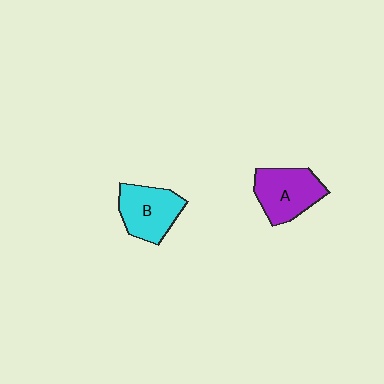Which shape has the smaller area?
Shape B (cyan).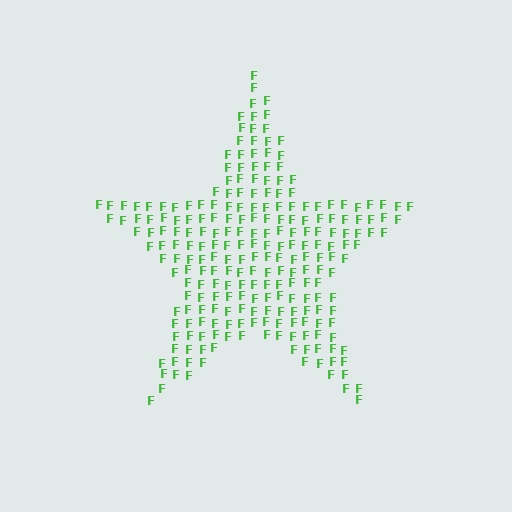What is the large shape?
The large shape is a star.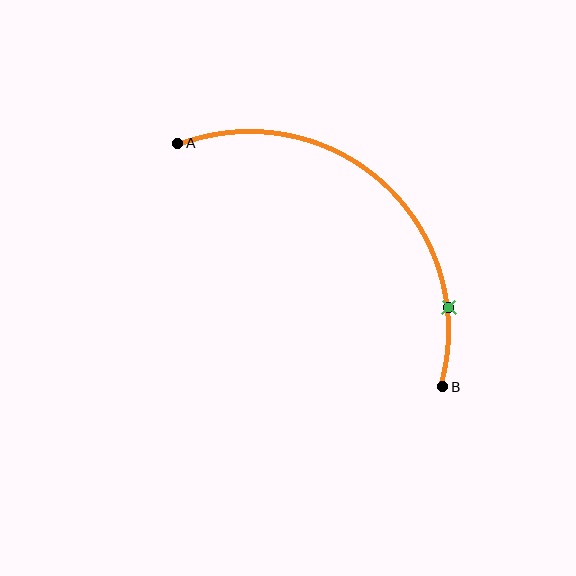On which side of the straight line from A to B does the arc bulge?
The arc bulges above and to the right of the straight line connecting A and B.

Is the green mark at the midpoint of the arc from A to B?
No. The green mark lies on the arc but is closer to endpoint B. The arc midpoint would be at the point on the curve equidistant along the arc from both A and B.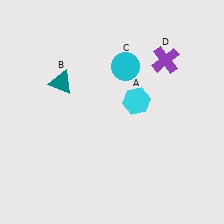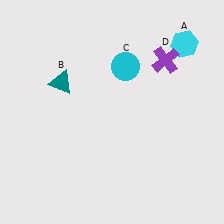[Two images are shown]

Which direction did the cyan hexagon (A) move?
The cyan hexagon (A) moved up.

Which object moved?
The cyan hexagon (A) moved up.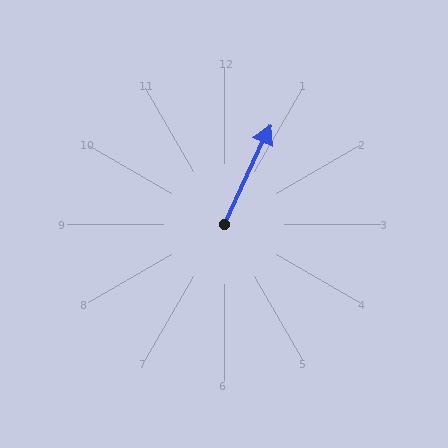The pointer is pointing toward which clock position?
Roughly 1 o'clock.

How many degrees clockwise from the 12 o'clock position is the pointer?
Approximately 25 degrees.